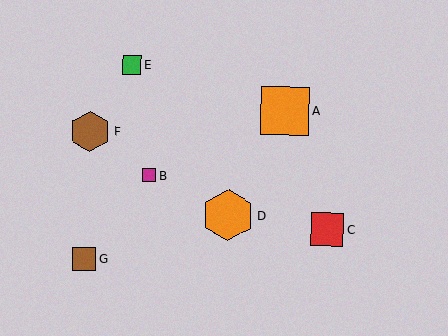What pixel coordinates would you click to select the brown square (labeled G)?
Click at (84, 259) to select the brown square G.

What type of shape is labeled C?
Shape C is a red square.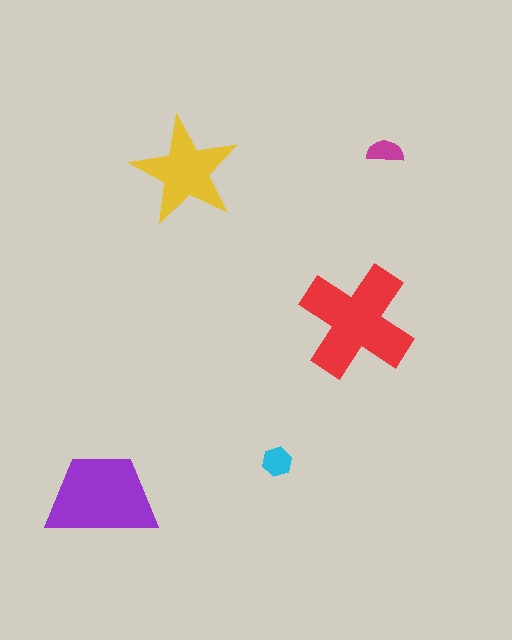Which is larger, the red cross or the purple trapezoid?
The red cross.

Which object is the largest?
The red cross.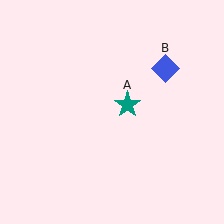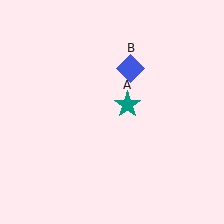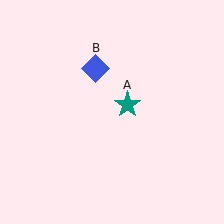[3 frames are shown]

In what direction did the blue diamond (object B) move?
The blue diamond (object B) moved left.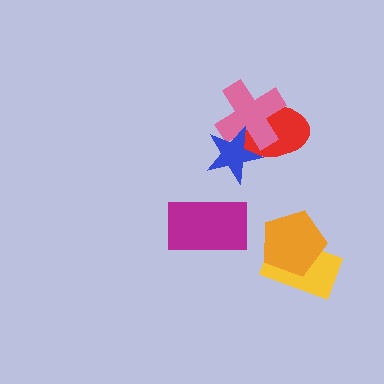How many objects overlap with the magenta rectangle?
0 objects overlap with the magenta rectangle.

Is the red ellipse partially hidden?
Yes, it is partially covered by another shape.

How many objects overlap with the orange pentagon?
1 object overlaps with the orange pentagon.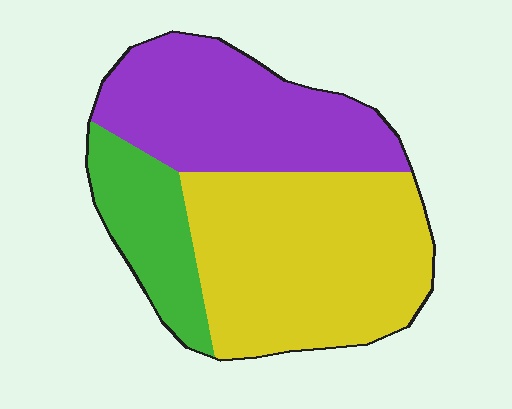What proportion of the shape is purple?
Purple covers about 35% of the shape.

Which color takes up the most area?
Yellow, at roughly 50%.